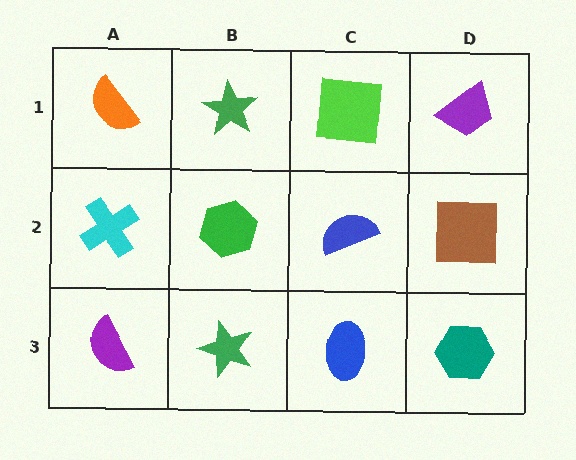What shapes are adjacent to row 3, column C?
A blue semicircle (row 2, column C), a green star (row 3, column B), a teal hexagon (row 3, column D).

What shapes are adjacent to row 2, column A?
An orange semicircle (row 1, column A), a purple semicircle (row 3, column A), a green hexagon (row 2, column B).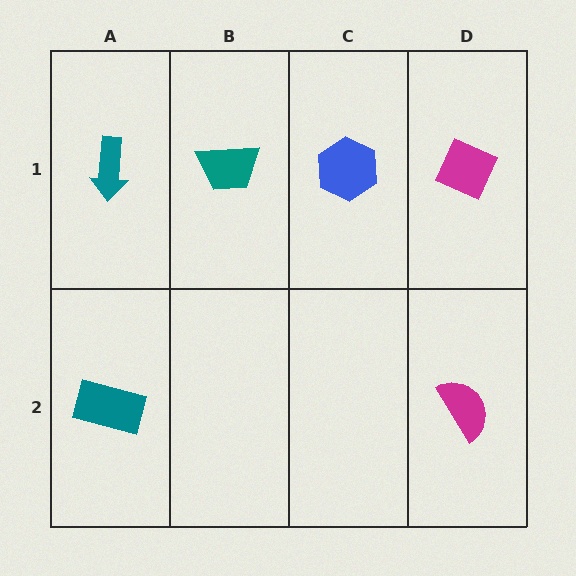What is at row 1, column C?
A blue hexagon.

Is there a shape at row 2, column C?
No, that cell is empty.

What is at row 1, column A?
A teal arrow.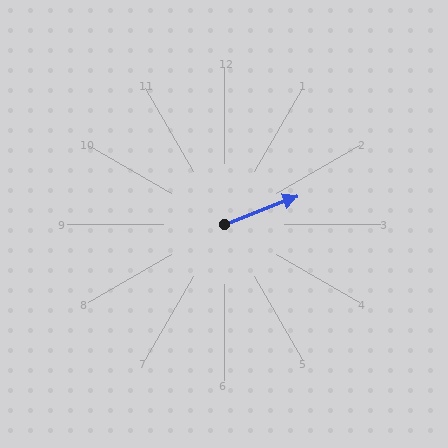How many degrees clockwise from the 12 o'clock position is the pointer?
Approximately 69 degrees.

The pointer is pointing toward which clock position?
Roughly 2 o'clock.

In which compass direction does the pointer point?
East.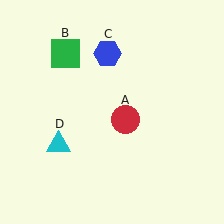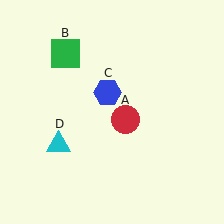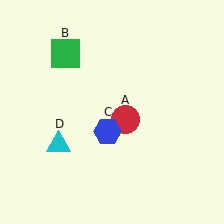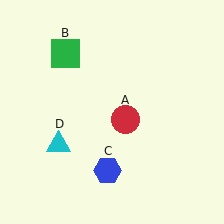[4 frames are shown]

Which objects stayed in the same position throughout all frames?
Red circle (object A) and green square (object B) and cyan triangle (object D) remained stationary.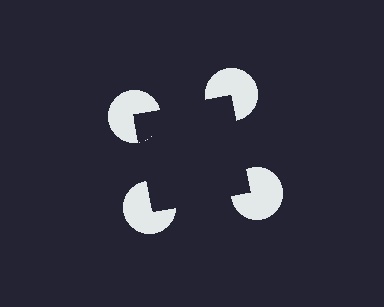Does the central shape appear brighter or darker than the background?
It typically appears slightly darker than the background, even though no actual brightness change is drawn.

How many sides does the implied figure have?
4 sides.